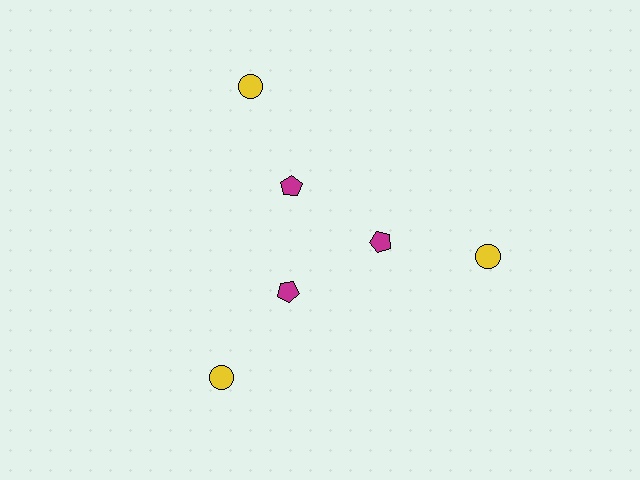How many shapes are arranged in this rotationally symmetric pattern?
There are 6 shapes, arranged in 3 groups of 2.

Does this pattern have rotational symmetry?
Yes, this pattern has 3-fold rotational symmetry. It looks the same after rotating 120 degrees around the center.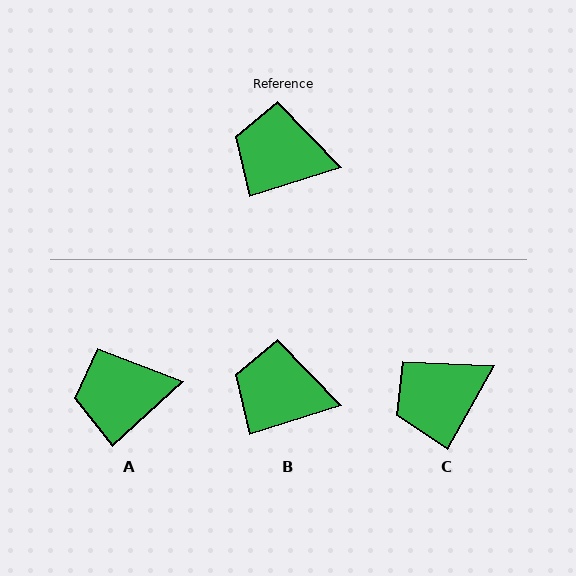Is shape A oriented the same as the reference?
No, it is off by about 25 degrees.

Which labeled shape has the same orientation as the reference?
B.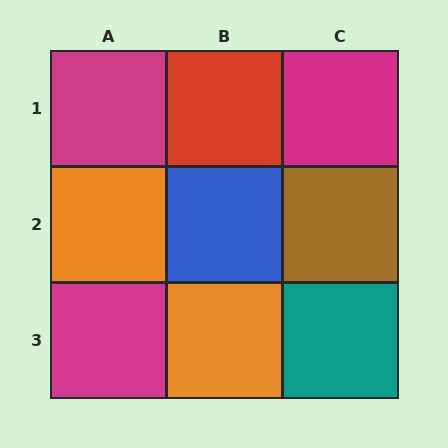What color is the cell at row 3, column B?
Orange.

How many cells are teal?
1 cell is teal.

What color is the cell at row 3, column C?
Teal.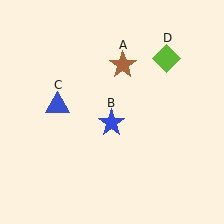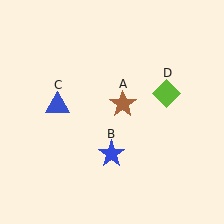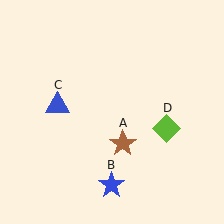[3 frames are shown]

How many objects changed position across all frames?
3 objects changed position: brown star (object A), blue star (object B), lime diamond (object D).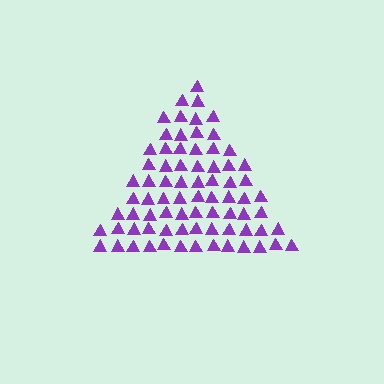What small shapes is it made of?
It is made of small triangles.